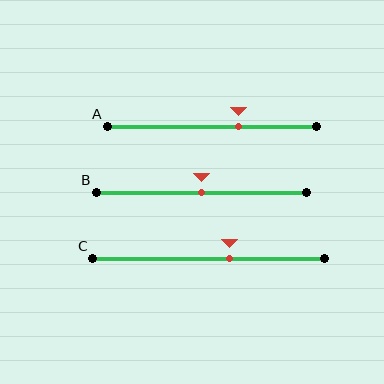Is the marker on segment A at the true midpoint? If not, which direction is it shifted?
No, the marker on segment A is shifted to the right by about 13% of the segment length.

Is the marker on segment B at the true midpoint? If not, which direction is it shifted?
Yes, the marker on segment B is at the true midpoint.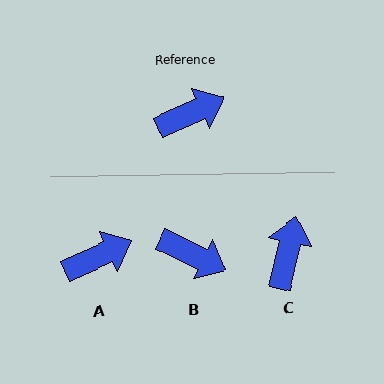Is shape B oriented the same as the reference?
No, it is off by about 49 degrees.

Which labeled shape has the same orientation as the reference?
A.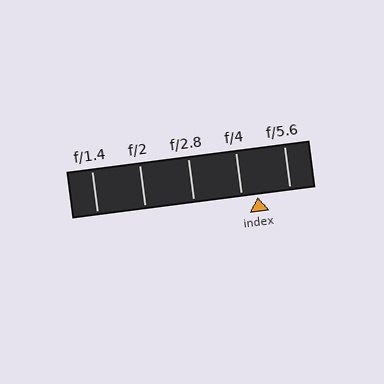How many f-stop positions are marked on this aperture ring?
There are 5 f-stop positions marked.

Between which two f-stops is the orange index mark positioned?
The index mark is between f/4 and f/5.6.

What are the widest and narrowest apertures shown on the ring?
The widest aperture shown is f/1.4 and the narrowest is f/5.6.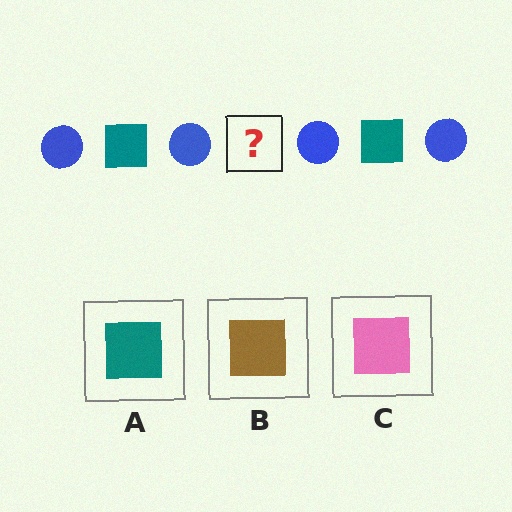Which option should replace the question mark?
Option A.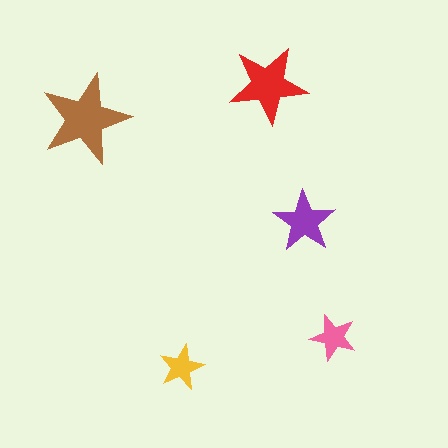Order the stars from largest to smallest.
the brown one, the red one, the purple one, the pink one, the yellow one.